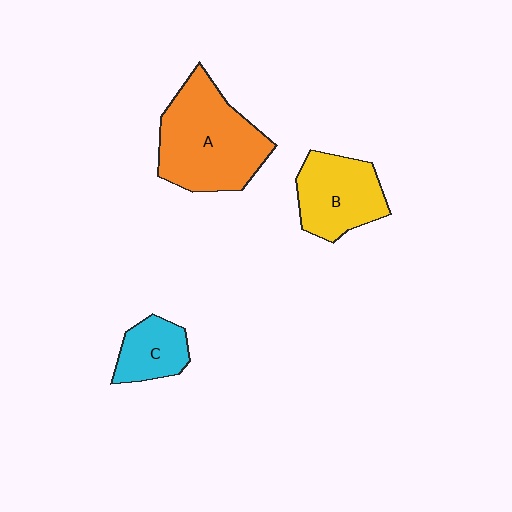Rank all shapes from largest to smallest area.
From largest to smallest: A (orange), B (yellow), C (cyan).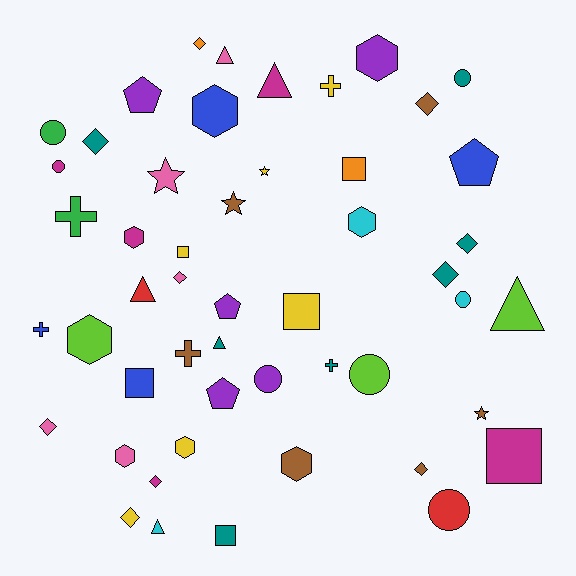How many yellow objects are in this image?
There are 6 yellow objects.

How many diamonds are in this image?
There are 10 diamonds.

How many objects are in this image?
There are 50 objects.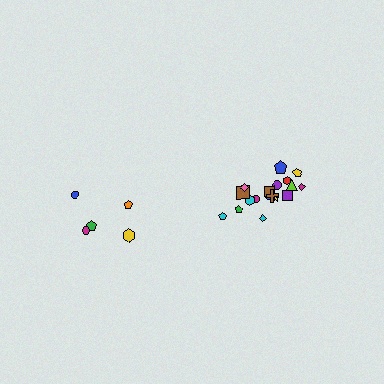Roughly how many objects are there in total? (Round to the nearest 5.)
Roughly 25 objects in total.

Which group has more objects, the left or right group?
The right group.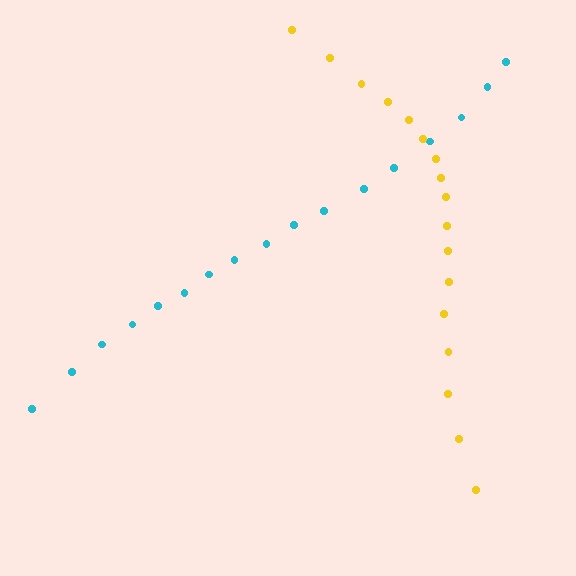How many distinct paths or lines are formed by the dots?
There are 2 distinct paths.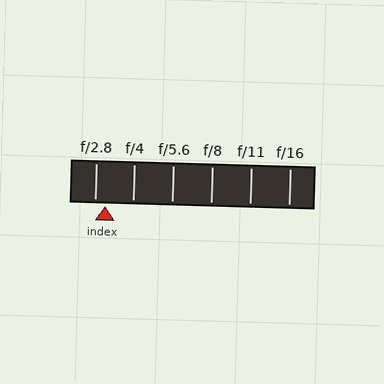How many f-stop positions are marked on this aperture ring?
There are 6 f-stop positions marked.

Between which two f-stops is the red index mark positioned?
The index mark is between f/2.8 and f/4.